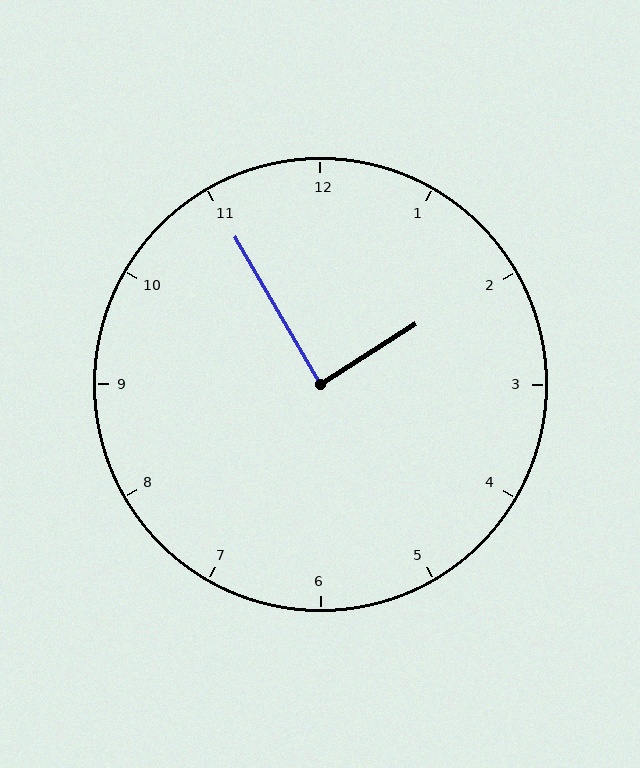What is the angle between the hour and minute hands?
Approximately 88 degrees.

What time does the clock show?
1:55.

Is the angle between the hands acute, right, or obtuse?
It is right.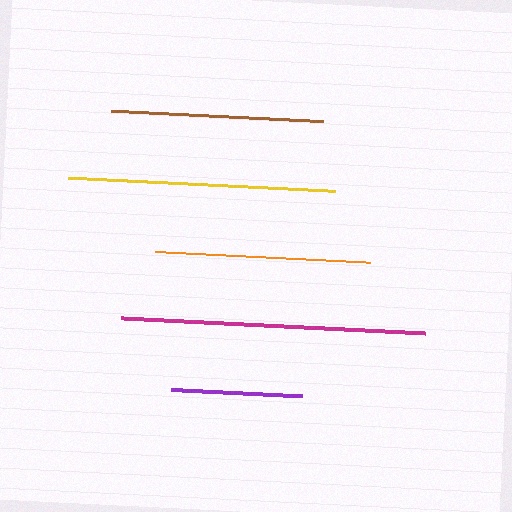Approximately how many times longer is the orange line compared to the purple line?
The orange line is approximately 1.6 times the length of the purple line.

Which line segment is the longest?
The magenta line is the longest at approximately 305 pixels.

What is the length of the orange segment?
The orange segment is approximately 215 pixels long.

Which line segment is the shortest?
The purple line is the shortest at approximately 132 pixels.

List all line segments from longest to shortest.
From longest to shortest: magenta, yellow, orange, brown, purple.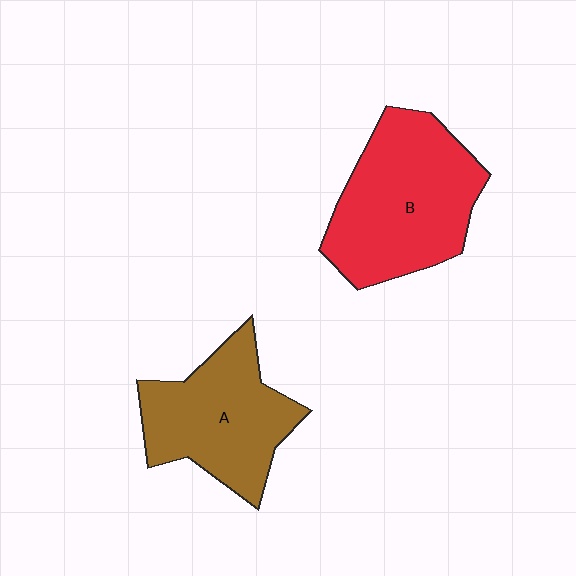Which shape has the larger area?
Shape B (red).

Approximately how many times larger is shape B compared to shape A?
Approximately 1.2 times.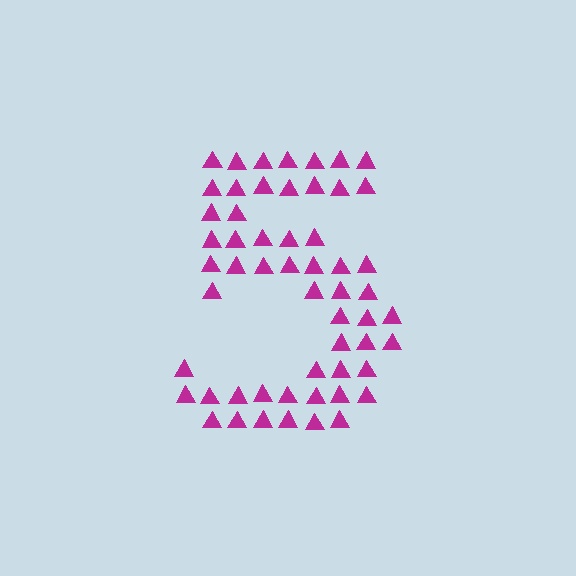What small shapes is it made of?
It is made of small triangles.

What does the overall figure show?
The overall figure shows the digit 5.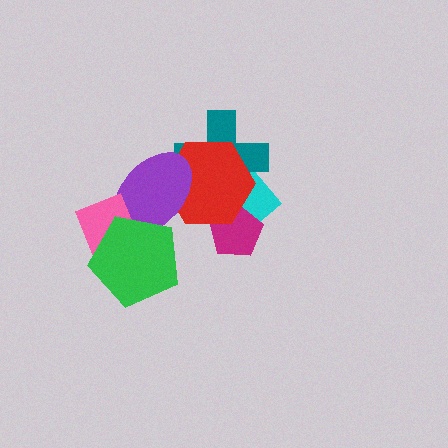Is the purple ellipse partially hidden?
Yes, it is partially covered by another shape.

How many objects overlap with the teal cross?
3 objects overlap with the teal cross.